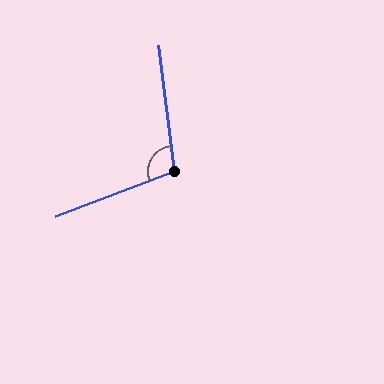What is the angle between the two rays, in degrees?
Approximately 104 degrees.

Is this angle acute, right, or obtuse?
It is obtuse.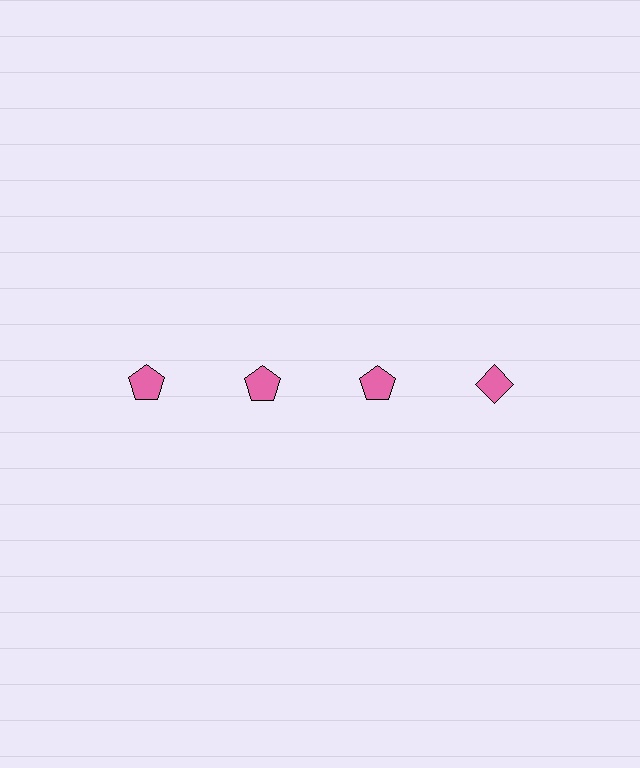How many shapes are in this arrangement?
There are 4 shapes arranged in a grid pattern.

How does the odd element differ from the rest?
It has a different shape: diamond instead of pentagon.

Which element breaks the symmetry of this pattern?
The pink diamond in the top row, second from right column breaks the symmetry. All other shapes are pink pentagons.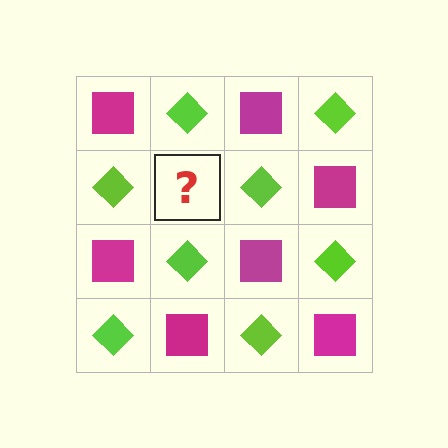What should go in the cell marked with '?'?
The missing cell should contain a magenta square.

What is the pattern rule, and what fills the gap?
The rule is that it alternates magenta square and lime diamond in a checkerboard pattern. The gap should be filled with a magenta square.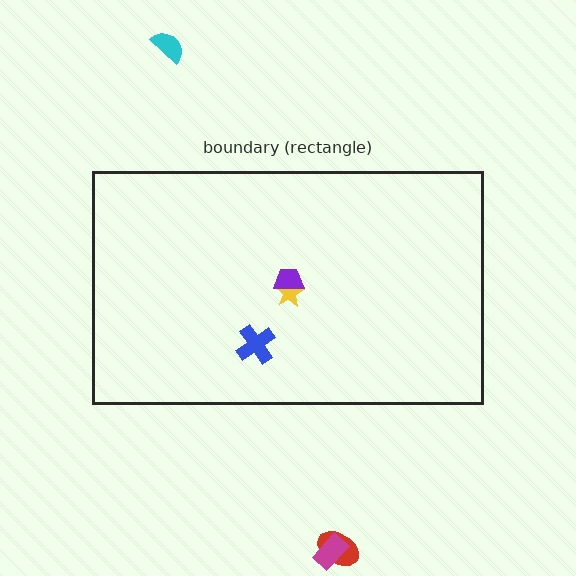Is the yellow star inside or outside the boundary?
Inside.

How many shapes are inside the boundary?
3 inside, 3 outside.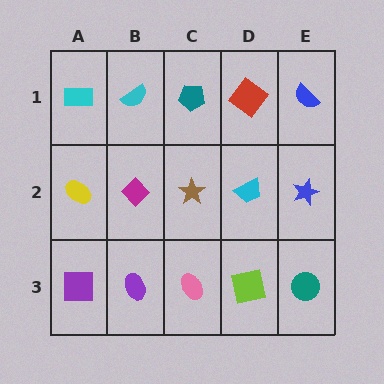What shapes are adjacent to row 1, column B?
A magenta diamond (row 2, column B), a cyan rectangle (row 1, column A), a teal pentagon (row 1, column C).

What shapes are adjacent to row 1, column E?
A blue star (row 2, column E), a red diamond (row 1, column D).